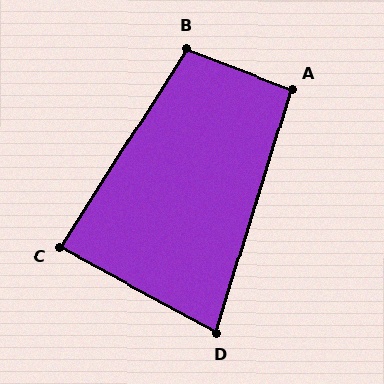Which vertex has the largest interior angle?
B, at approximately 101 degrees.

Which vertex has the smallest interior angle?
D, at approximately 79 degrees.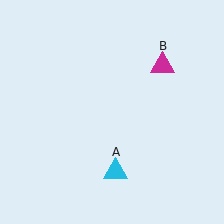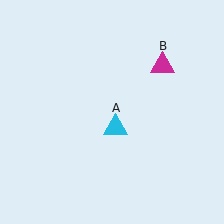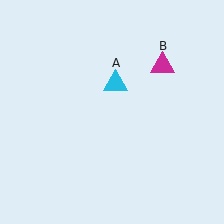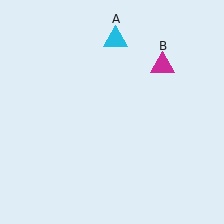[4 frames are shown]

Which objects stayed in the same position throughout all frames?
Magenta triangle (object B) remained stationary.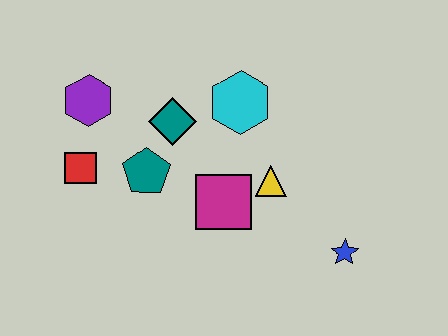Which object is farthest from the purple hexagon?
The blue star is farthest from the purple hexagon.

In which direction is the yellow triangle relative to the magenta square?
The yellow triangle is to the right of the magenta square.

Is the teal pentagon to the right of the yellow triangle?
No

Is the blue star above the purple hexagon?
No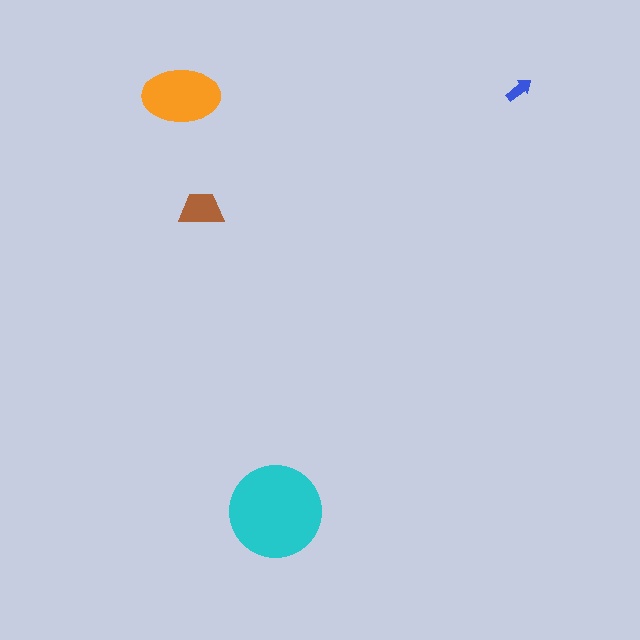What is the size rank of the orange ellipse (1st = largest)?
2nd.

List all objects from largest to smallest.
The cyan circle, the orange ellipse, the brown trapezoid, the blue arrow.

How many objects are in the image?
There are 4 objects in the image.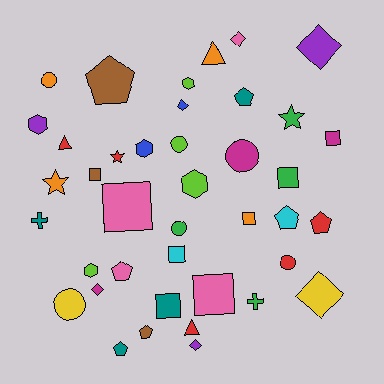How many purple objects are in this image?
There are 3 purple objects.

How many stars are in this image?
There are 3 stars.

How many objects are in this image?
There are 40 objects.